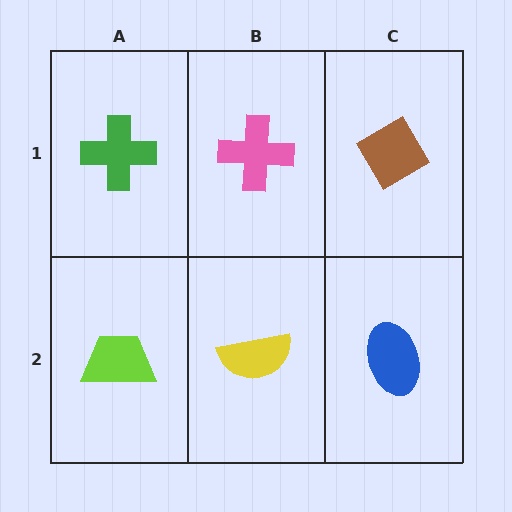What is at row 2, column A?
A lime trapezoid.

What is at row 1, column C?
A brown diamond.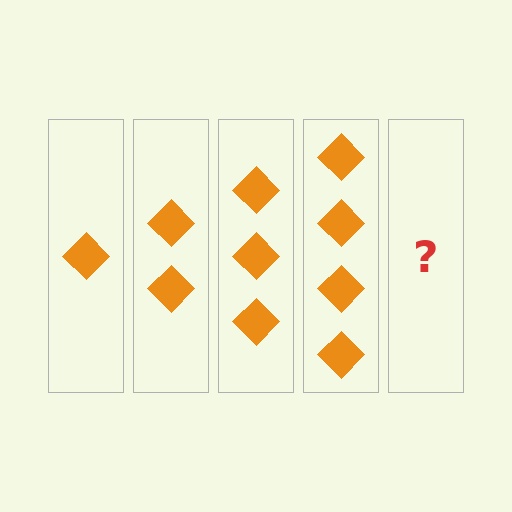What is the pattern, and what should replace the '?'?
The pattern is that each step adds one more diamond. The '?' should be 5 diamonds.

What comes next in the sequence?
The next element should be 5 diamonds.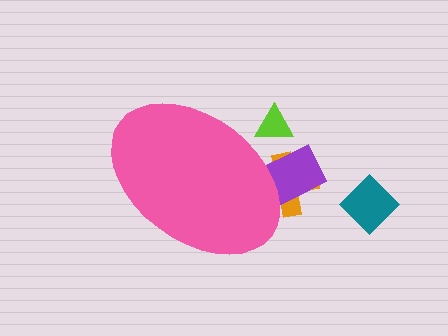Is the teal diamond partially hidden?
No, the teal diamond is fully visible.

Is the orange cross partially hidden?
Yes, the orange cross is partially hidden behind the pink ellipse.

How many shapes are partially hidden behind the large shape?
3 shapes are partially hidden.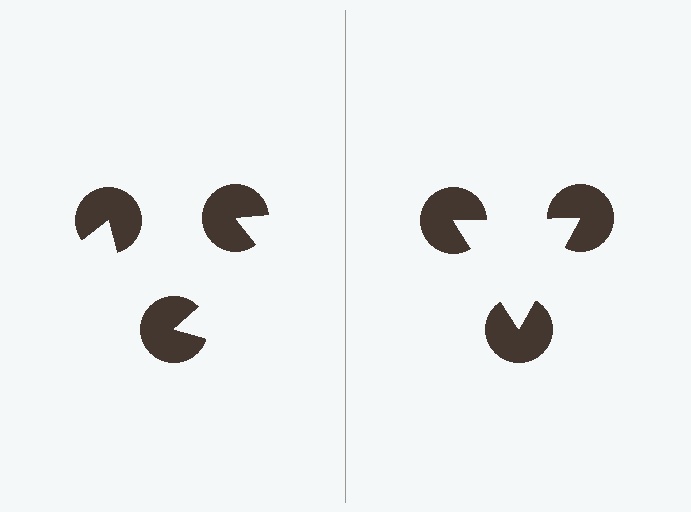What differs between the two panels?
The pac-man discs are positioned identically on both sides; only the wedge orientations differ. On the right they align to a triangle; on the left they are misaligned.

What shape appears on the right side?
An illusory triangle.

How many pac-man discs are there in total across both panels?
6 — 3 on each side.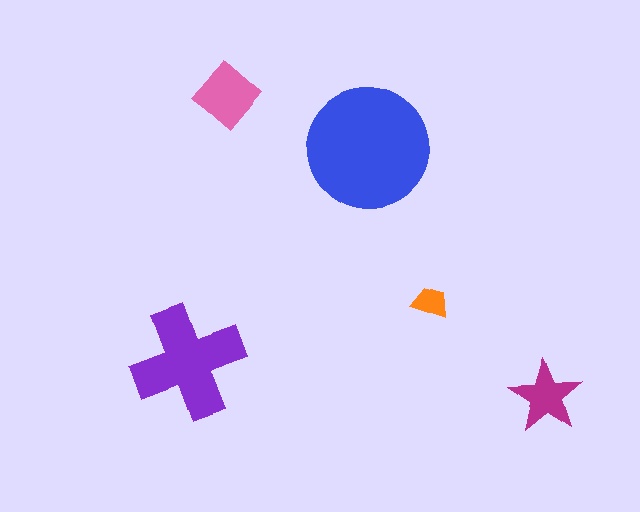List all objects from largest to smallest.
The blue circle, the purple cross, the pink diamond, the magenta star, the orange trapezoid.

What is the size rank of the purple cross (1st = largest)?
2nd.